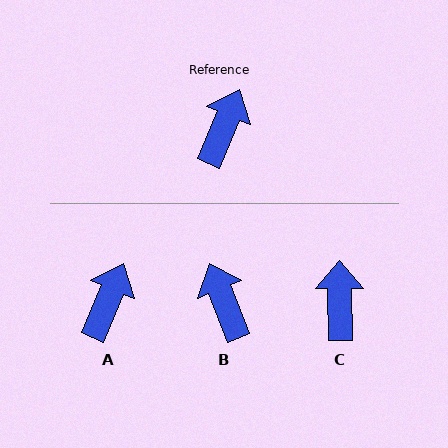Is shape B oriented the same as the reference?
No, it is off by about 45 degrees.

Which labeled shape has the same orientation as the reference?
A.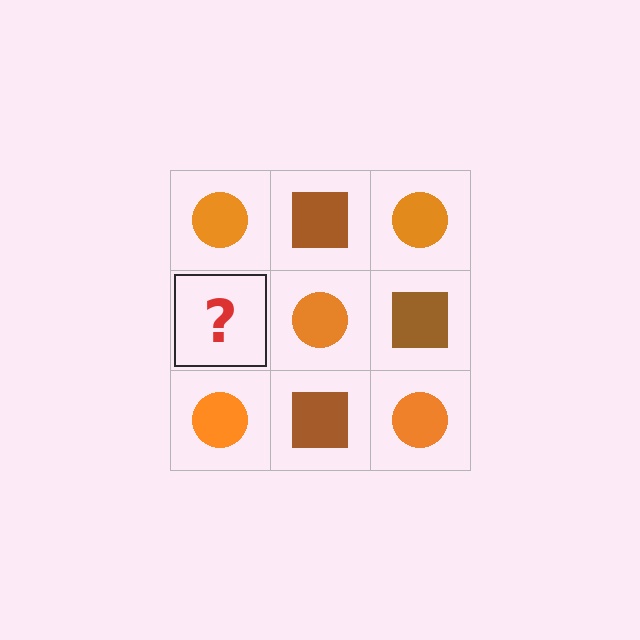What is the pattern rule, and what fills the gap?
The rule is that it alternates orange circle and brown square in a checkerboard pattern. The gap should be filled with a brown square.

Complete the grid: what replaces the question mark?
The question mark should be replaced with a brown square.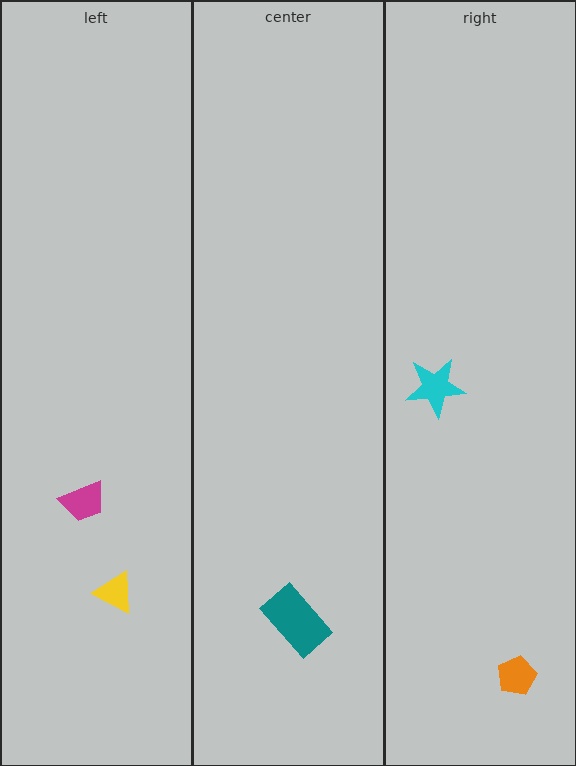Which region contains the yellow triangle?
The left region.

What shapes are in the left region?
The yellow triangle, the magenta trapezoid.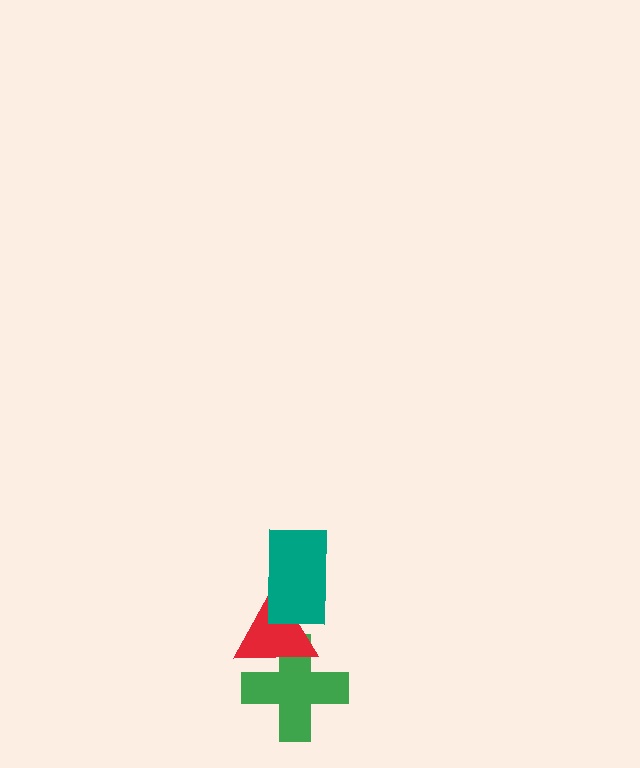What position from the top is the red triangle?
The red triangle is 2nd from the top.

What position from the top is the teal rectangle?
The teal rectangle is 1st from the top.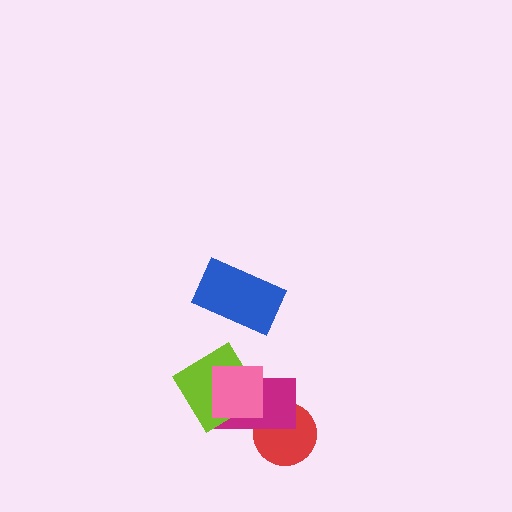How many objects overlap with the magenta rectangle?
3 objects overlap with the magenta rectangle.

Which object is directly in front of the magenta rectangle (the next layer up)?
The lime diamond is directly in front of the magenta rectangle.